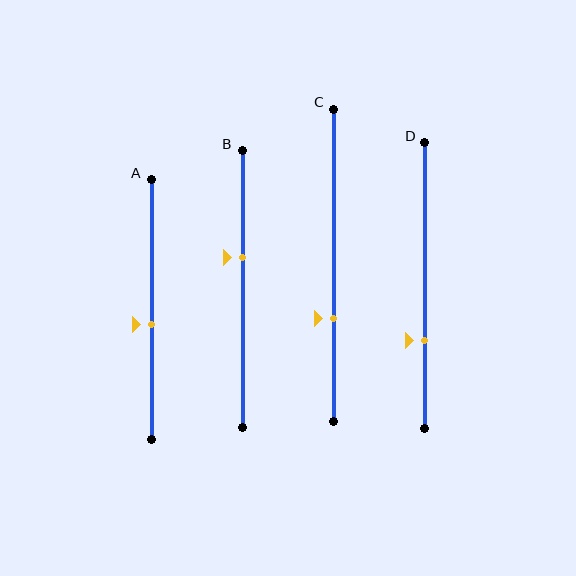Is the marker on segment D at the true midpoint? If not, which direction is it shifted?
No, the marker on segment D is shifted downward by about 19% of the segment length.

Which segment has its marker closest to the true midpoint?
Segment A has its marker closest to the true midpoint.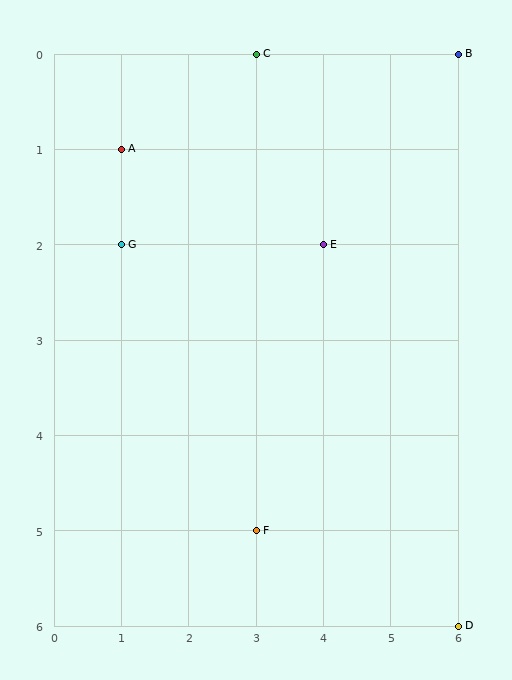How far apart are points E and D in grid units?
Points E and D are 2 columns and 4 rows apart (about 4.5 grid units diagonally).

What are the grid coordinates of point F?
Point F is at grid coordinates (3, 5).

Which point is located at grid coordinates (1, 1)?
Point A is at (1, 1).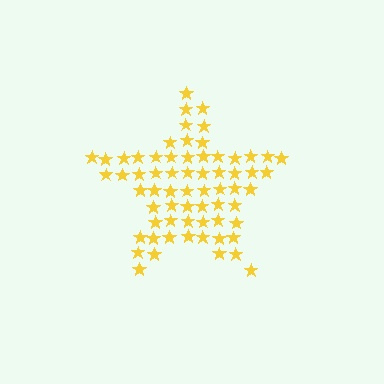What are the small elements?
The small elements are stars.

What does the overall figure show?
The overall figure shows a star.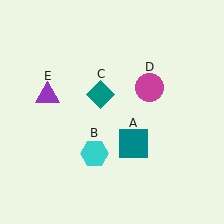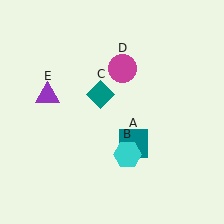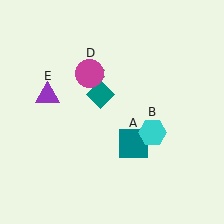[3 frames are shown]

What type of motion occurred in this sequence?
The cyan hexagon (object B), magenta circle (object D) rotated counterclockwise around the center of the scene.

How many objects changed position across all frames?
2 objects changed position: cyan hexagon (object B), magenta circle (object D).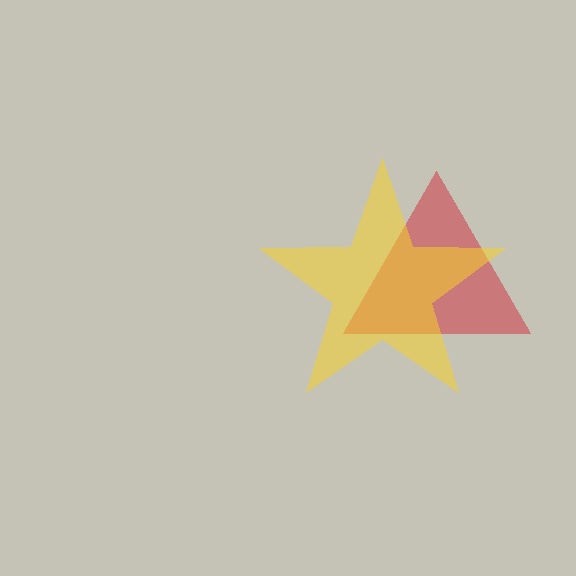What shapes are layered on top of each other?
The layered shapes are: a red triangle, a yellow star.